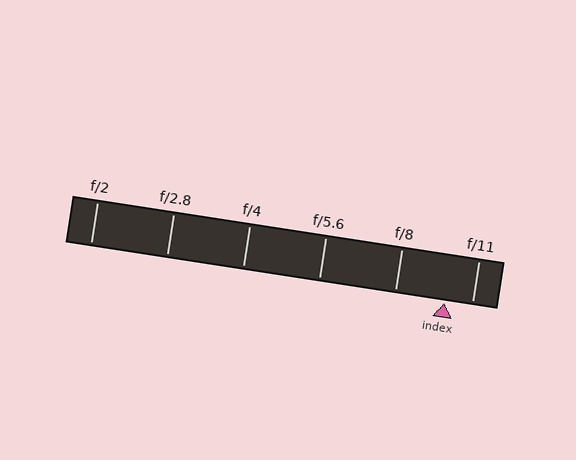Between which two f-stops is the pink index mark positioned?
The index mark is between f/8 and f/11.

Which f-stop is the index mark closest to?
The index mark is closest to f/11.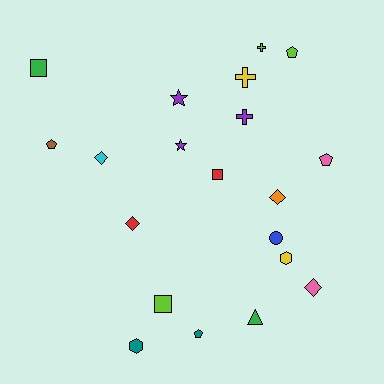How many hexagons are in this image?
There are 2 hexagons.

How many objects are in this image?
There are 20 objects.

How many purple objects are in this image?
There are 3 purple objects.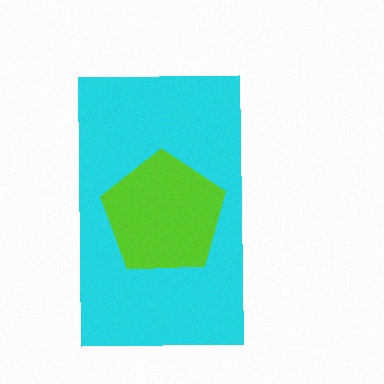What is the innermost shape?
The lime pentagon.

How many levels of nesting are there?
2.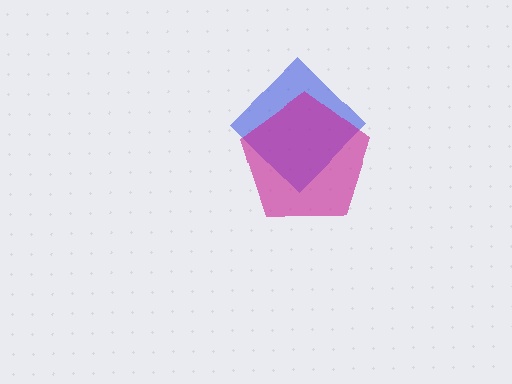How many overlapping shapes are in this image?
There are 2 overlapping shapes in the image.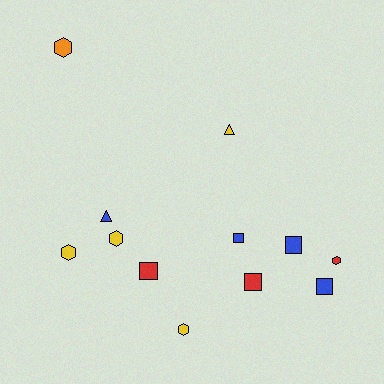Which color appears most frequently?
Yellow, with 4 objects.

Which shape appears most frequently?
Hexagon, with 5 objects.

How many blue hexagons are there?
There are no blue hexagons.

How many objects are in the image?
There are 12 objects.